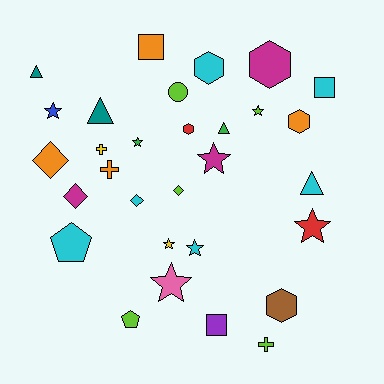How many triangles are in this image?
There are 4 triangles.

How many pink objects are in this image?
There is 1 pink object.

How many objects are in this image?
There are 30 objects.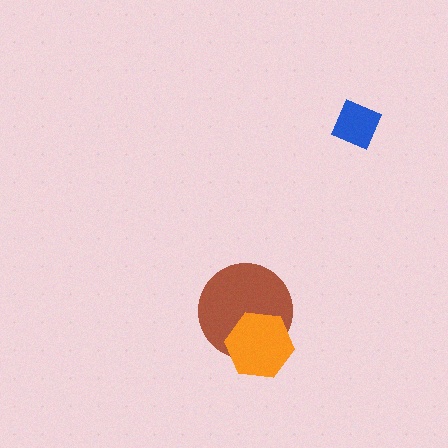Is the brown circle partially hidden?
Yes, it is partially covered by another shape.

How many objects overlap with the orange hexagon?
1 object overlaps with the orange hexagon.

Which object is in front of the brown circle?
The orange hexagon is in front of the brown circle.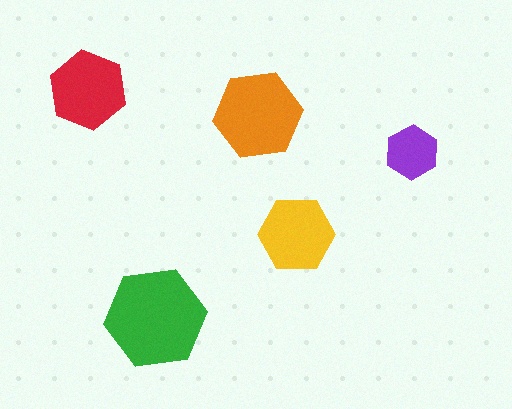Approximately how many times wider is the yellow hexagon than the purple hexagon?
About 1.5 times wider.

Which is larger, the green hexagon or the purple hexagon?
The green one.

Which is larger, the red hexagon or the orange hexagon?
The orange one.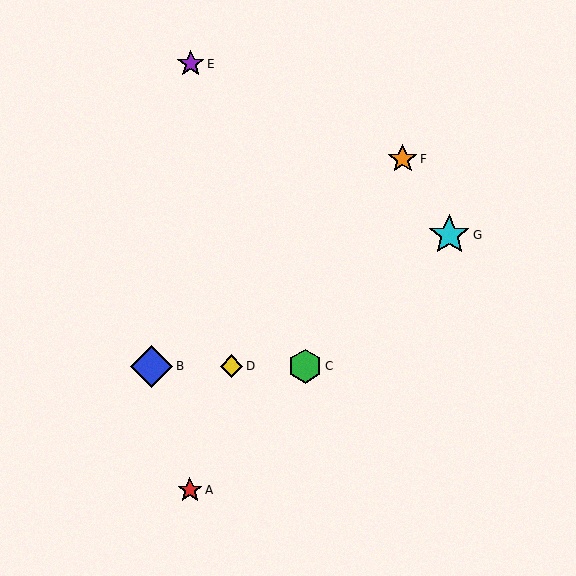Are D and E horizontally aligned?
No, D is at y≈366 and E is at y≈64.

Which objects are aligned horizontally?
Objects B, C, D are aligned horizontally.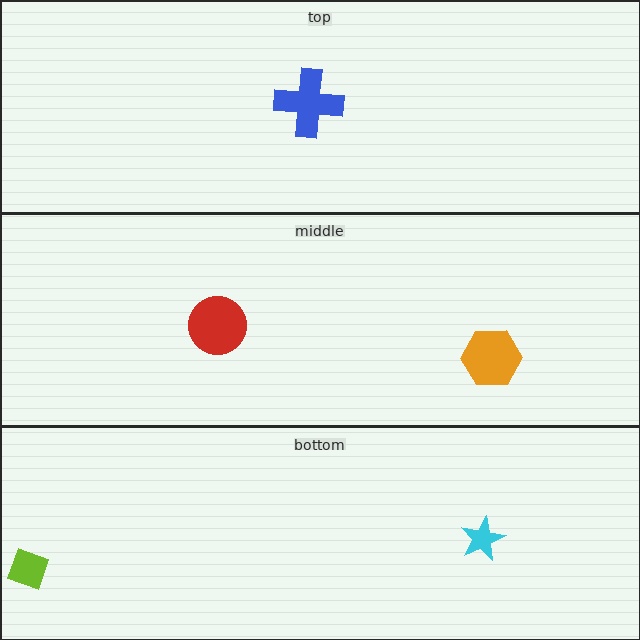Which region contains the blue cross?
The top region.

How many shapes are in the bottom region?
2.